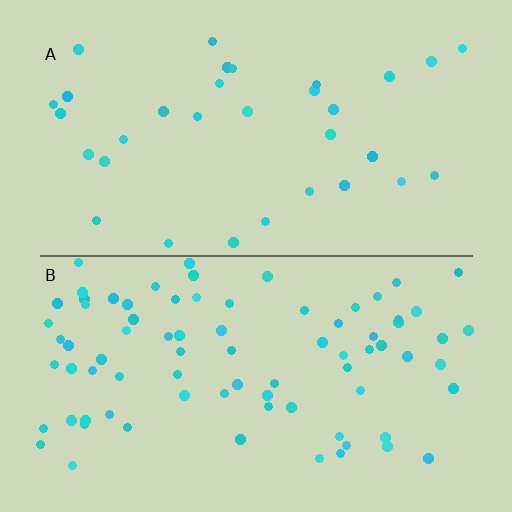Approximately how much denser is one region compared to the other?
Approximately 2.5× — region B over region A.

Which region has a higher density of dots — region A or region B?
B (the bottom).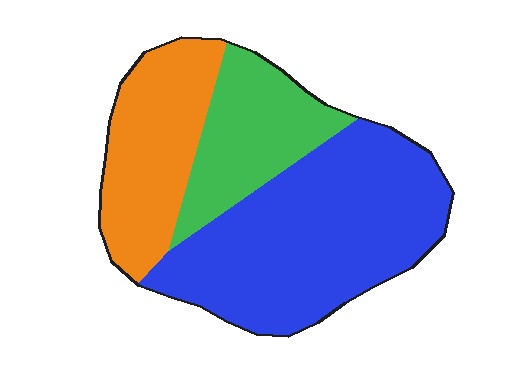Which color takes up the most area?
Blue, at roughly 50%.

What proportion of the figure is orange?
Orange covers 26% of the figure.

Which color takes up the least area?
Green, at roughly 20%.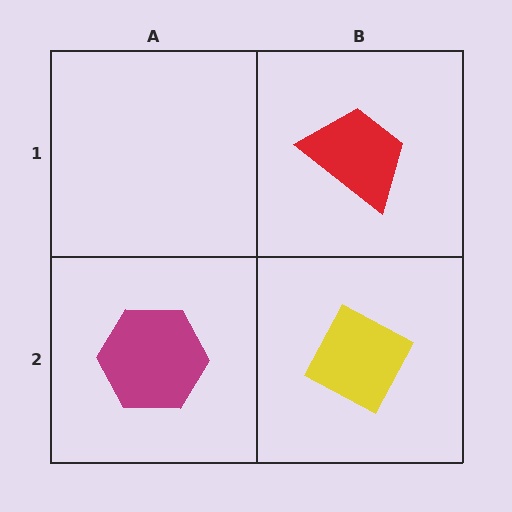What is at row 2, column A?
A magenta hexagon.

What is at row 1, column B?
A red trapezoid.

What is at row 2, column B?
A yellow diamond.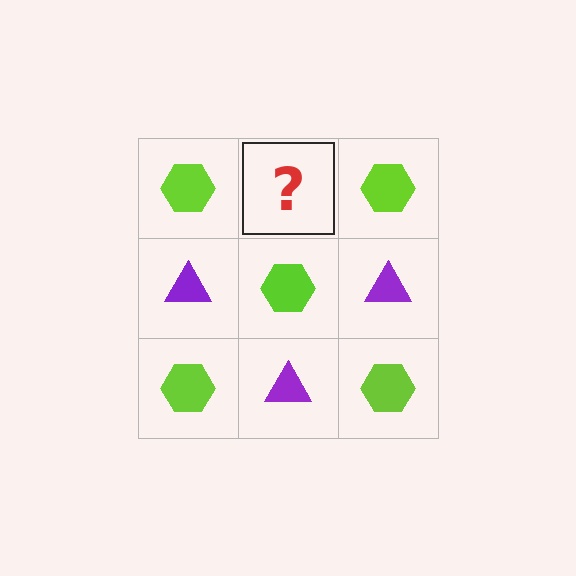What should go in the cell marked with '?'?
The missing cell should contain a purple triangle.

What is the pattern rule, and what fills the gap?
The rule is that it alternates lime hexagon and purple triangle in a checkerboard pattern. The gap should be filled with a purple triangle.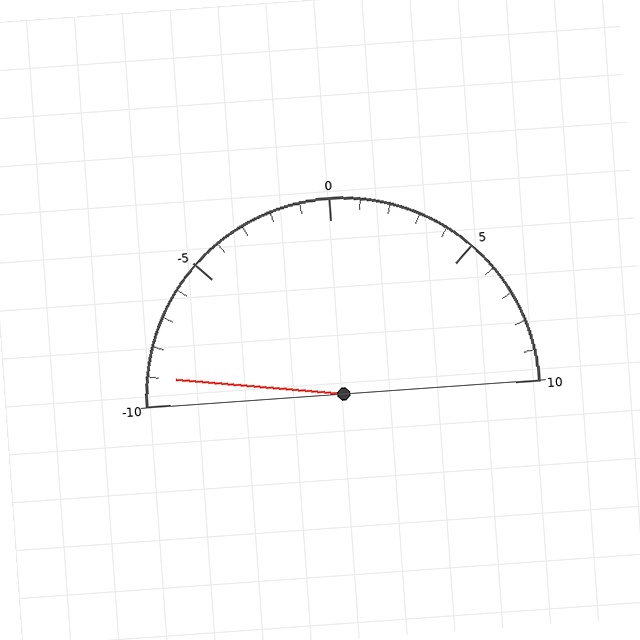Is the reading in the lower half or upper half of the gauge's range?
The reading is in the lower half of the range (-10 to 10).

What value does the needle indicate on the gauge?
The needle indicates approximately -9.